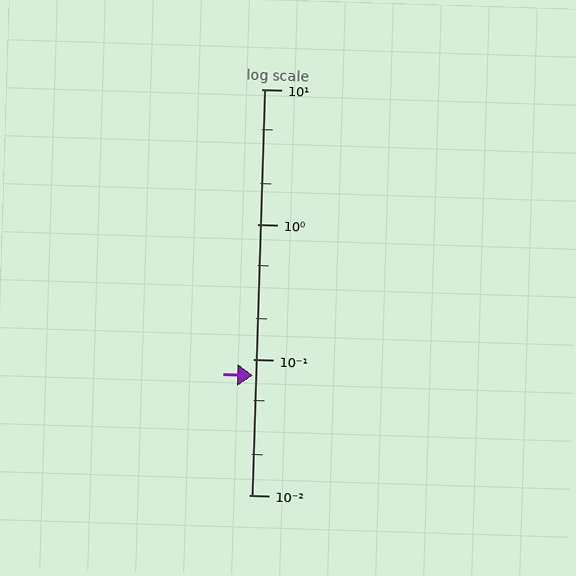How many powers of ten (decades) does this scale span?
The scale spans 3 decades, from 0.01 to 10.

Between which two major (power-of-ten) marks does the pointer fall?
The pointer is between 0.01 and 0.1.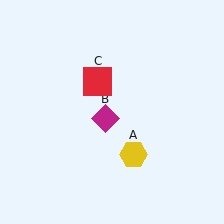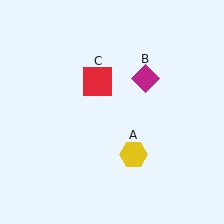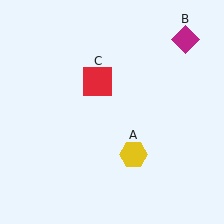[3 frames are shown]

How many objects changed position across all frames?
1 object changed position: magenta diamond (object B).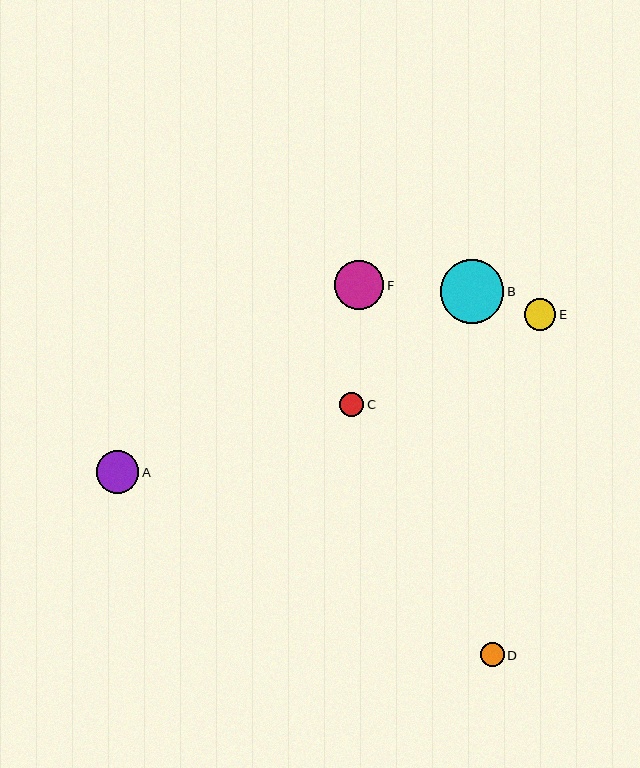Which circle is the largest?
Circle B is the largest with a size of approximately 63 pixels.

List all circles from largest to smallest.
From largest to smallest: B, F, A, E, C, D.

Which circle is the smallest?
Circle D is the smallest with a size of approximately 24 pixels.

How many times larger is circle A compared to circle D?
Circle A is approximately 1.8 times the size of circle D.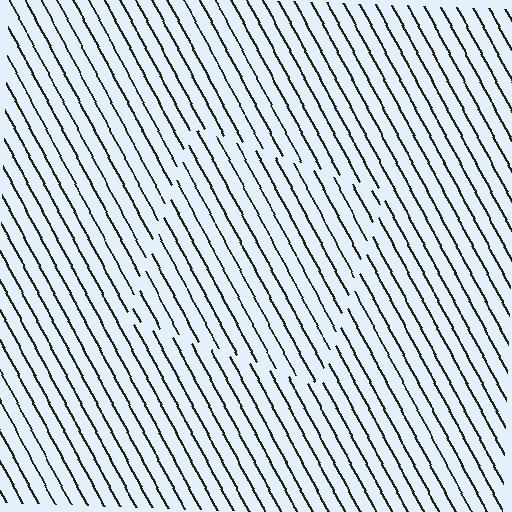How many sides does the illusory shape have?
4 sides — the line-ends trace a square.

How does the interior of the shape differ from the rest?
The interior of the shape contains the same grating, shifted by half a period — the contour is defined by the phase discontinuity where line-ends from the inner and outer gratings abut.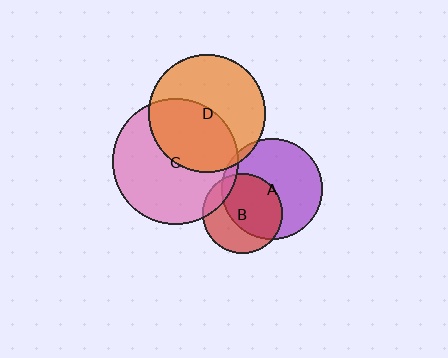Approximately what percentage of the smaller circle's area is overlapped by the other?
Approximately 60%.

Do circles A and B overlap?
Yes.